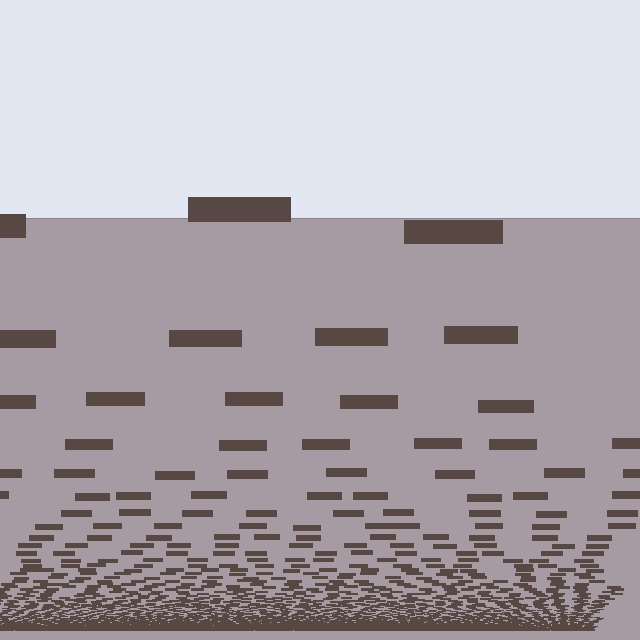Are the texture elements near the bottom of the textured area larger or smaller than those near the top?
Smaller. The gradient is inverted — elements near the bottom are smaller and denser.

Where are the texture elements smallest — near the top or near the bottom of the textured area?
Near the bottom.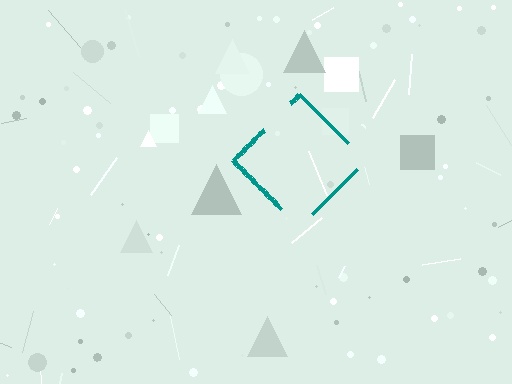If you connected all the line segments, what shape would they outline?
They would outline a diamond.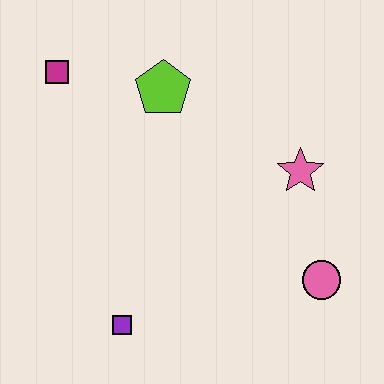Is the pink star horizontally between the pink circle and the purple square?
Yes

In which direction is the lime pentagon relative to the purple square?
The lime pentagon is above the purple square.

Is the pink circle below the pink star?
Yes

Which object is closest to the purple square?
The pink circle is closest to the purple square.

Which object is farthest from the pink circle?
The magenta square is farthest from the pink circle.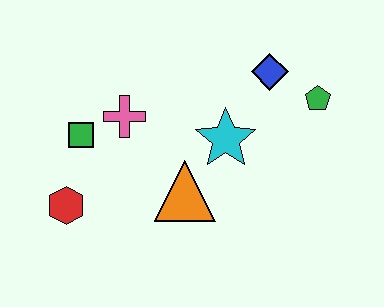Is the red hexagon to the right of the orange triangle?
No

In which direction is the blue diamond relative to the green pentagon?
The blue diamond is to the left of the green pentagon.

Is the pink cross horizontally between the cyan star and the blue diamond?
No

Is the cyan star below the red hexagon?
No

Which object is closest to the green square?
The pink cross is closest to the green square.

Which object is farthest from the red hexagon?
The green pentagon is farthest from the red hexagon.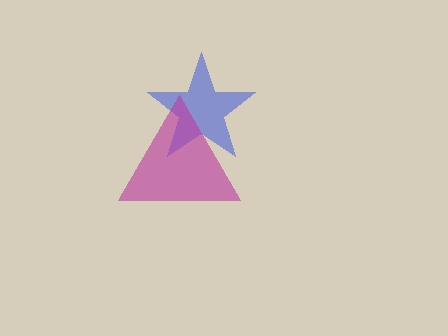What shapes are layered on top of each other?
The layered shapes are: a blue star, a magenta triangle.